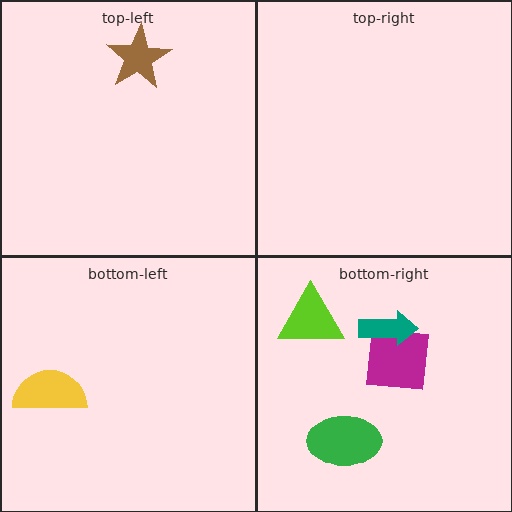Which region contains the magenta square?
The bottom-right region.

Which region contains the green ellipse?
The bottom-right region.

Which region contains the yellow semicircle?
The bottom-left region.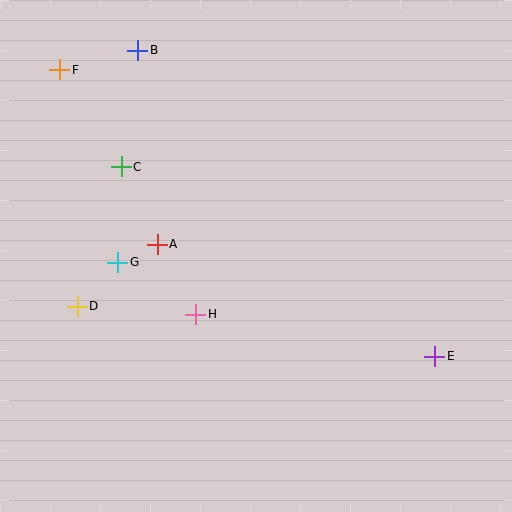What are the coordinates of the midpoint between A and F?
The midpoint between A and F is at (108, 157).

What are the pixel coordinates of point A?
Point A is at (157, 244).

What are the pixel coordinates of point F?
Point F is at (60, 70).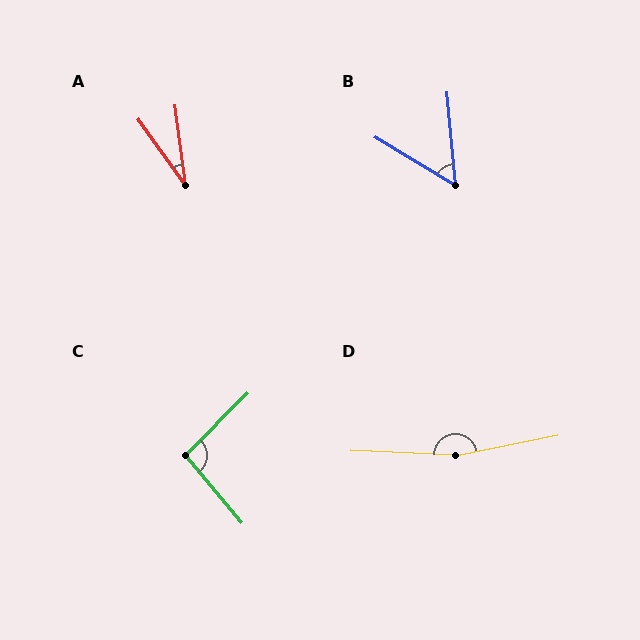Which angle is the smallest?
A, at approximately 28 degrees.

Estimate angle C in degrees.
Approximately 95 degrees.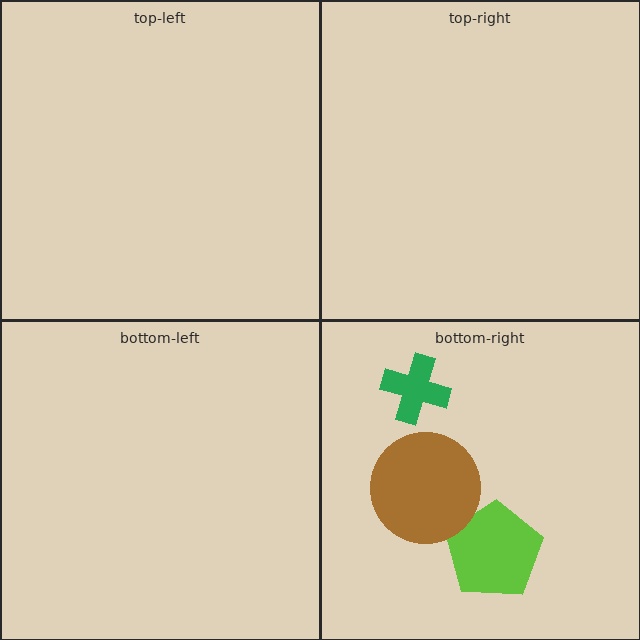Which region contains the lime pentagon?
The bottom-right region.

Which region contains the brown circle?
The bottom-right region.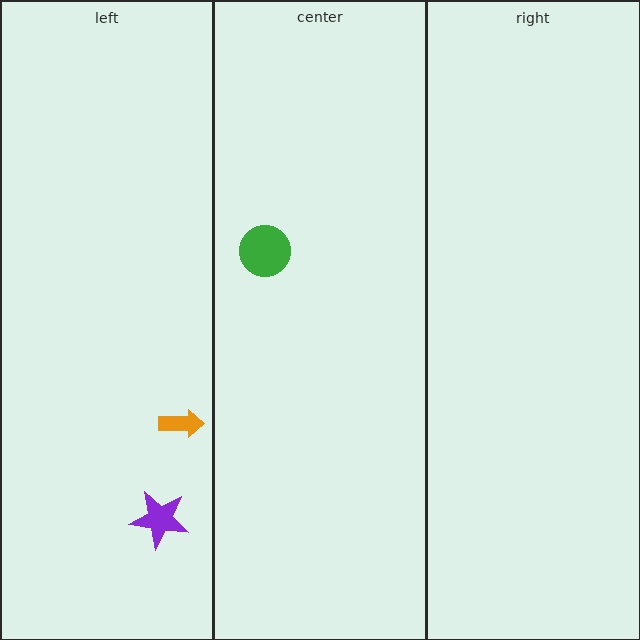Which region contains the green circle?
The center region.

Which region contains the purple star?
The left region.